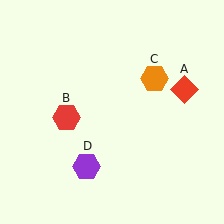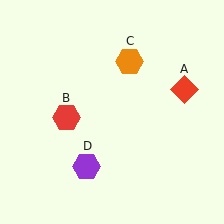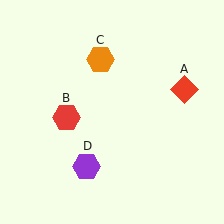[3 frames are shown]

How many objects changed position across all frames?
1 object changed position: orange hexagon (object C).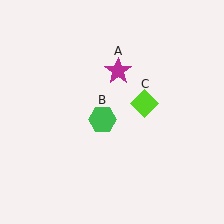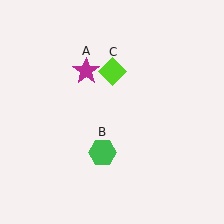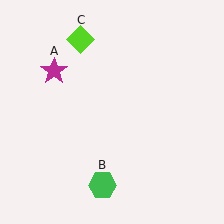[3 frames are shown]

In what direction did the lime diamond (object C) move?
The lime diamond (object C) moved up and to the left.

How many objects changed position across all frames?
3 objects changed position: magenta star (object A), green hexagon (object B), lime diamond (object C).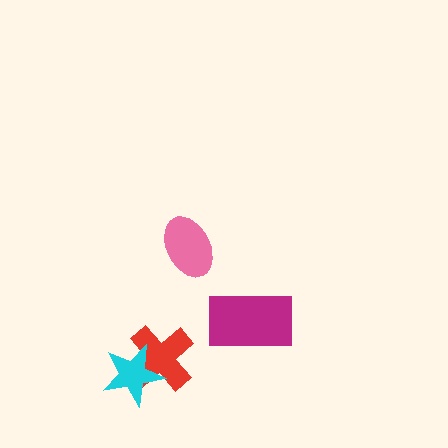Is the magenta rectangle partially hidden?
No, no other shape covers it.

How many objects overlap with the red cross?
1 object overlaps with the red cross.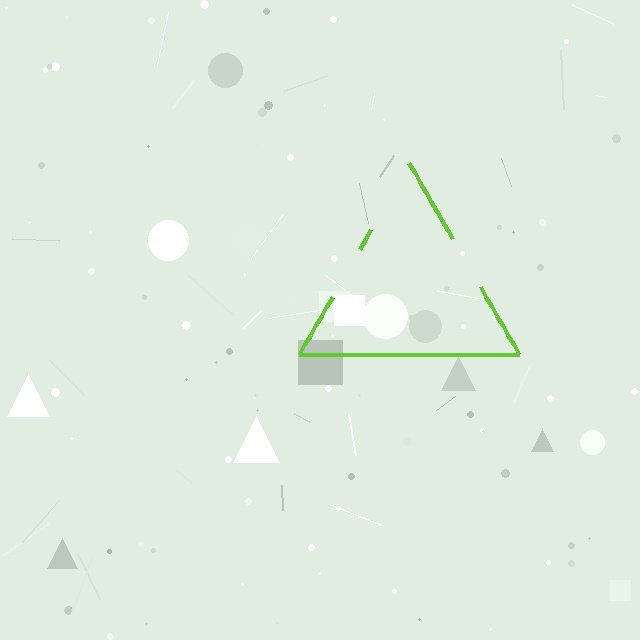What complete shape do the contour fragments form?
The contour fragments form a triangle.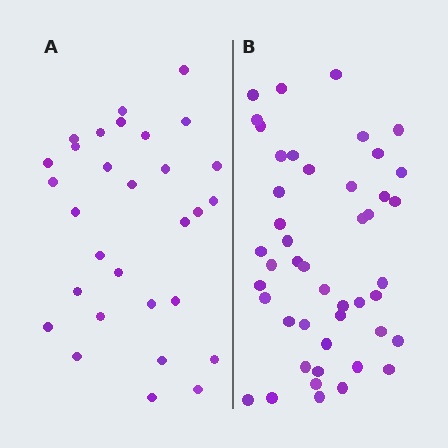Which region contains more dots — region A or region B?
Region B (the right region) has more dots.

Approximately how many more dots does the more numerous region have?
Region B has approximately 15 more dots than region A.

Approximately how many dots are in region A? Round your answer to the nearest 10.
About 30 dots.